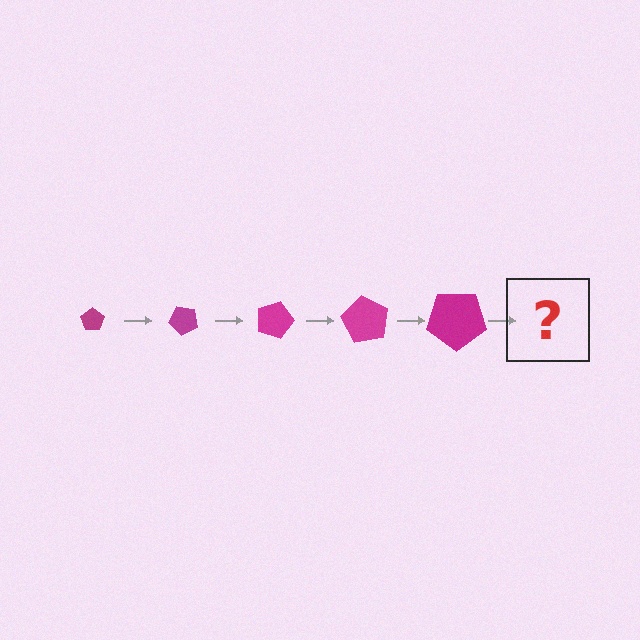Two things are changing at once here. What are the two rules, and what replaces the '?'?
The two rules are that the pentagon grows larger each step and it rotates 45 degrees each step. The '?' should be a pentagon, larger than the previous one and rotated 225 degrees from the start.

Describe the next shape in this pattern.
It should be a pentagon, larger than the previous one and rotated 225 degrees from the start.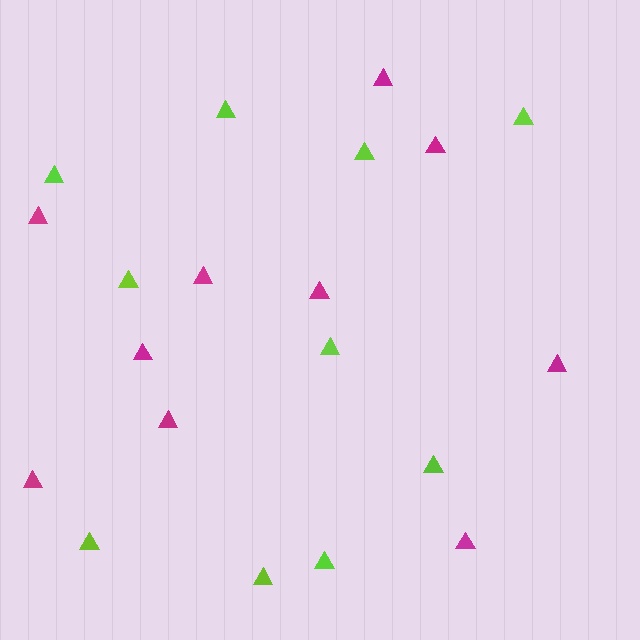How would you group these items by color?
There are 2 groups: one group of lime triangles (10) and one group of magenta triangles (10).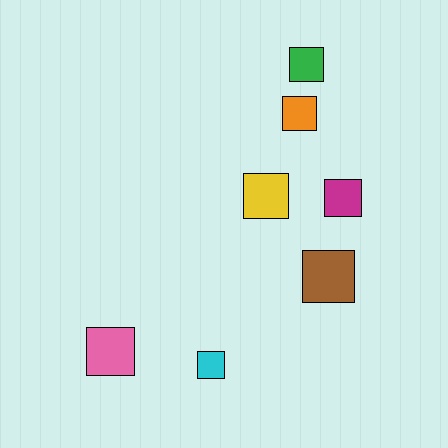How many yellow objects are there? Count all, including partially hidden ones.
There is 1 yellow object.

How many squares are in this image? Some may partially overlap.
There are 7 squares.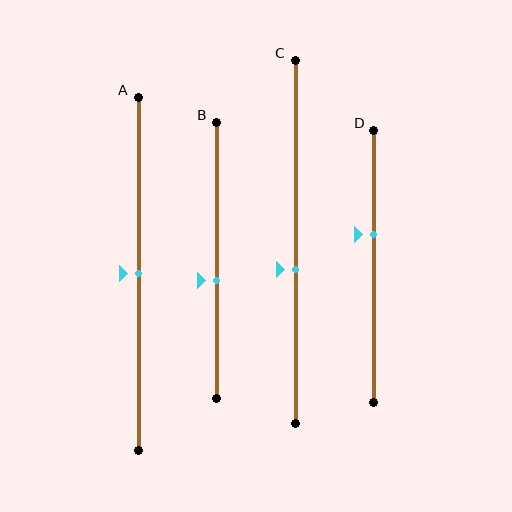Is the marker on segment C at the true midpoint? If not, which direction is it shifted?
No, the marker on segment C is shifted downward by about 8% of the segment length.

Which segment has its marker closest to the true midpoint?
Segment A has its marker closest to the true midpoint.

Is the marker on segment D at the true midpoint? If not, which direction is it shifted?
No, the marker on segment D is shifted upward by about 12% of the segment length.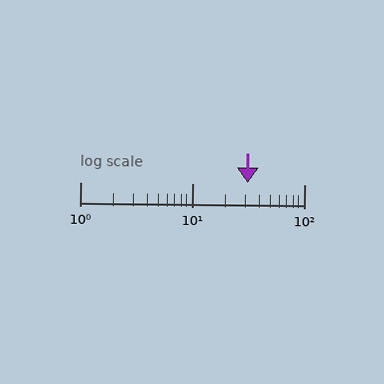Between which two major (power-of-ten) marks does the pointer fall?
The pointer is between 10 and 100.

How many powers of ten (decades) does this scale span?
The scale spans 2 decades, from 1 to 100.